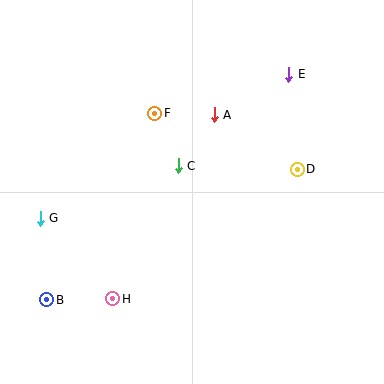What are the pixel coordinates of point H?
Point H is at (113, 299).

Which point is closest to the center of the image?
Point C at (178, 166) is closest to the center.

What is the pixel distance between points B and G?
The distance between B and G is 82 pixels.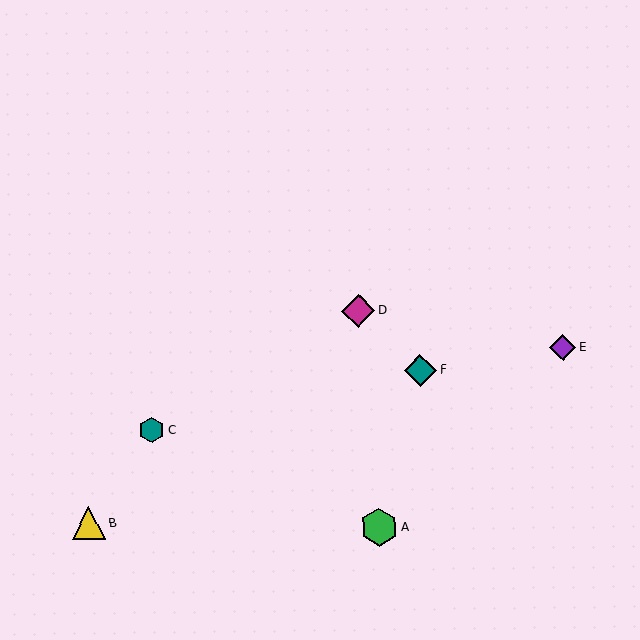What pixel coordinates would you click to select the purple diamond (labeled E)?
Click at (563, 347) to select the purple diamond E.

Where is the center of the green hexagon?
The center of the green hexagon is at (379, 528).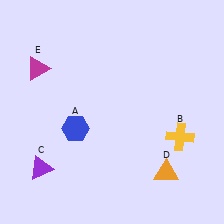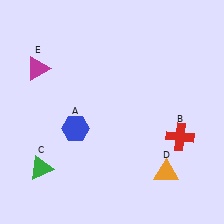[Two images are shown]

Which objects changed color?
B changed from yellow to red. C changed from purple to green.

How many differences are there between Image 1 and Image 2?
There are 2 differences between the two images.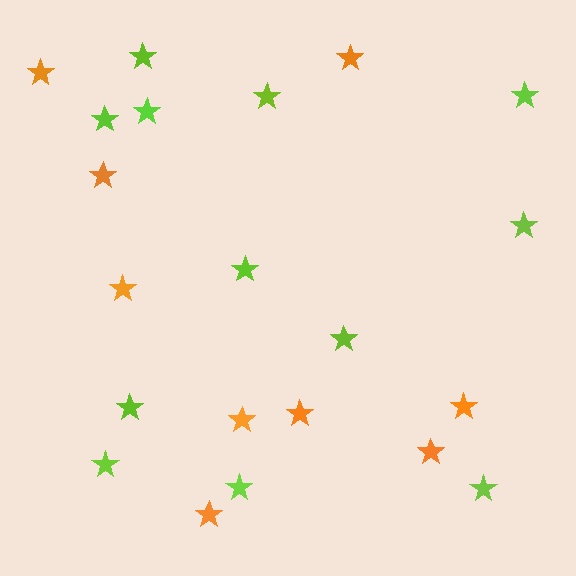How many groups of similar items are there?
There are 2 groups: one group of orange stars (9) and one group of lime stars (12).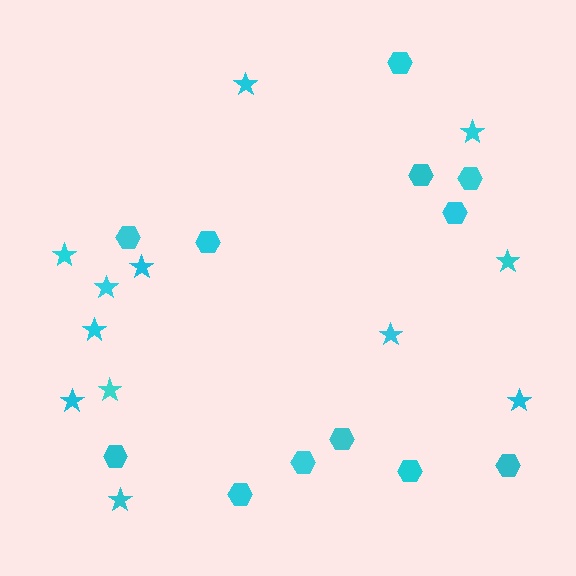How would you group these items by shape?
There are 2 groups: one group of hexagons (12) and one group of stars (12).